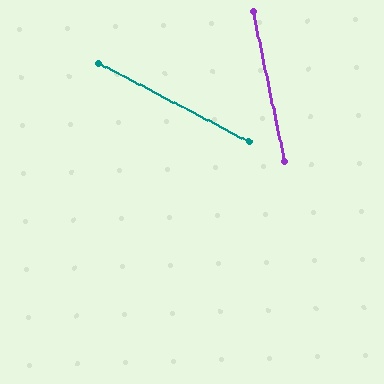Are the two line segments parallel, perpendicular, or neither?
Neither parallel nor perpendicular — they differ by about 50°.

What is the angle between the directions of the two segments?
Approximately 50 degrees.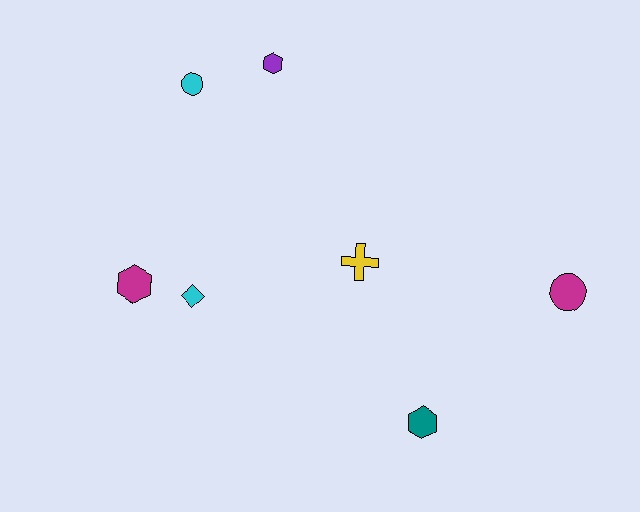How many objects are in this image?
There are 7 objects.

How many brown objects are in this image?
There are no brown objects.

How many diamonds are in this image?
There is 1 diamond.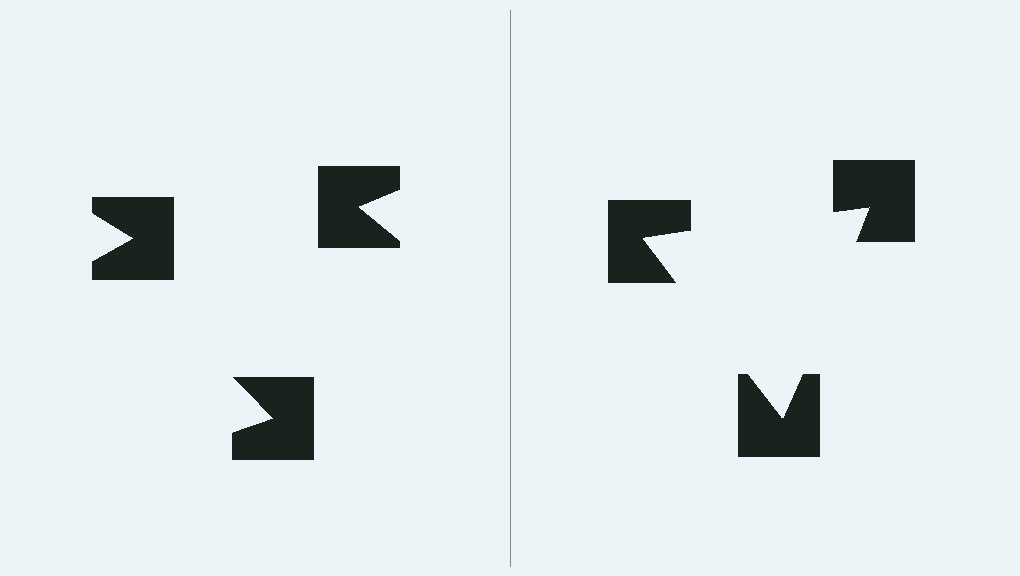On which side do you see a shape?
An illusory triangle appears on the right side. On the left side the wedge cuts are rotated, so no coherent shape forms.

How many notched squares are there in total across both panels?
6 — 3 on each side.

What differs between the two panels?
The notched squares are positioned identically on both sides; only the wedge orientations differ. On the right they align to a triangle; on the left they are misaligned.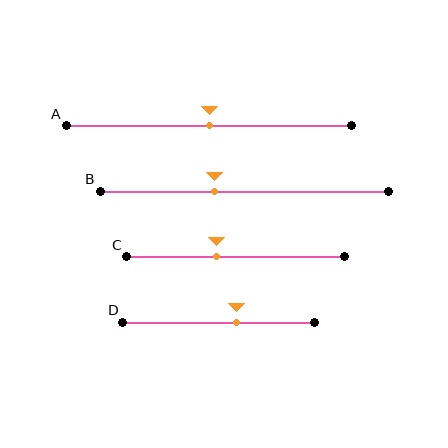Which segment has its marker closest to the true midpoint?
Segment A has its marker closest to the true midpoint.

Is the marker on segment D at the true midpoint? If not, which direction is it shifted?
No, the marker on segment D is shifted to the right by about 10% of the segment length.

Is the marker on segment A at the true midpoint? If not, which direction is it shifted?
Yes, the marker on segment A is at the true midpoint.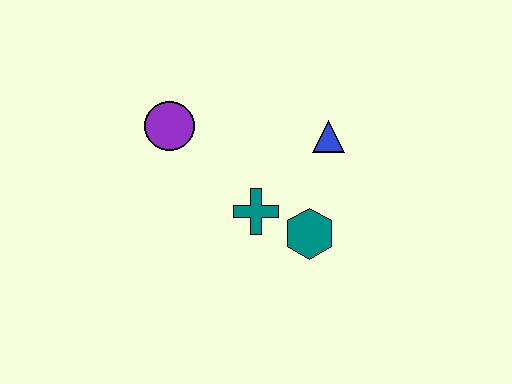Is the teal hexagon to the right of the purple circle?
Yes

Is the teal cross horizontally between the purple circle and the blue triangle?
Yes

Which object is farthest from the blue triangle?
The purple circle is farthest from the blue triangle.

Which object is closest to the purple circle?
The teal cross is closest to the purple circle.